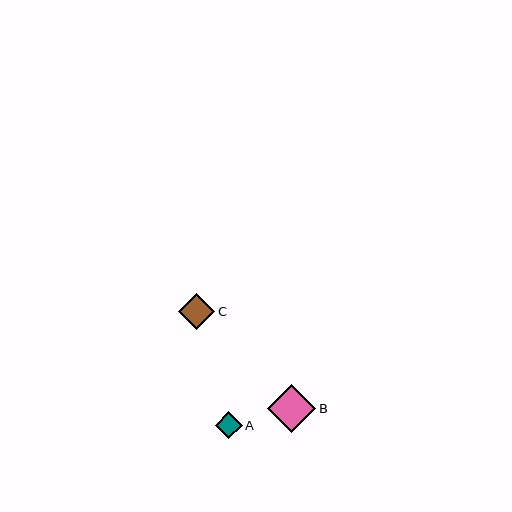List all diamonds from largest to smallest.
From largest to smallest: B, C, A.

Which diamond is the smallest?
Diamond A is the smallest with a size of approximately 27 pixels.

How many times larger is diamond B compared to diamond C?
Diamond B is approximately 1.3 times the size of diamond C.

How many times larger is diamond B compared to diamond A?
Diamond B is approximately 1.8 times the size of diamond A.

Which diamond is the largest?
Diamond B is the largest with a size of approximately 48 pixels.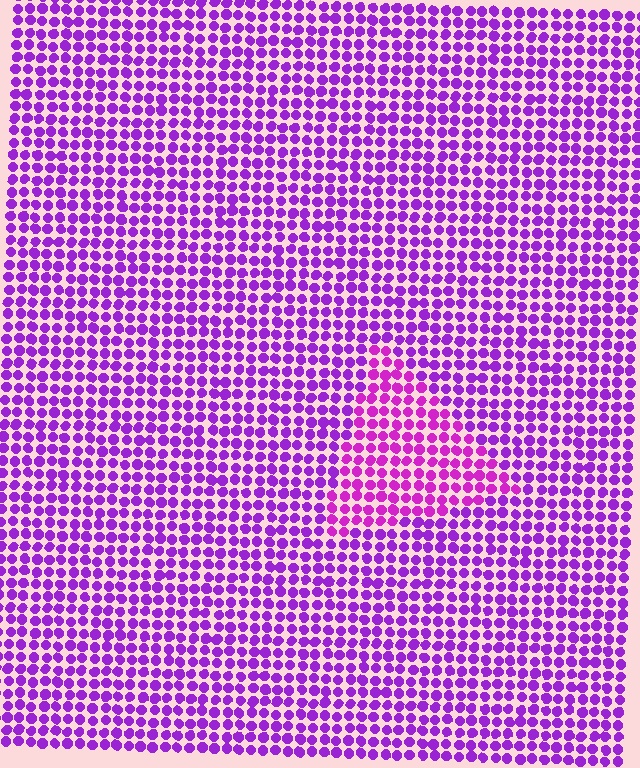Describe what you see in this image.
The image is filled with small purple elements in a uniform arrangement. A triangle-shaped region is visible where the elements are tinted to a slightly different hue, forming a subtle color boundary.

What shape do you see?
I see a triangle.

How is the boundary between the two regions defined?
The boundary is defined purely by a slight shift in hue (about 22 degrees). Spacing, size, and orientation are identical on both sides.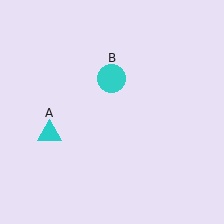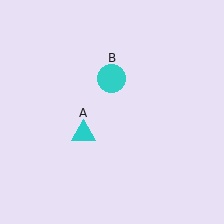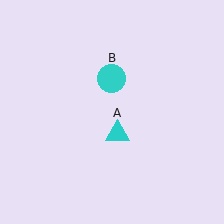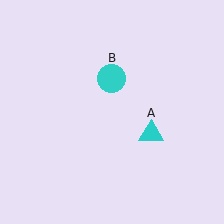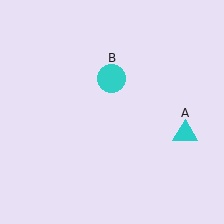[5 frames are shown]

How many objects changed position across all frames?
1 object changed position: cyan triangle (object A).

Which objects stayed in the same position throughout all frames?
Cyan circle (object B) remained stationary.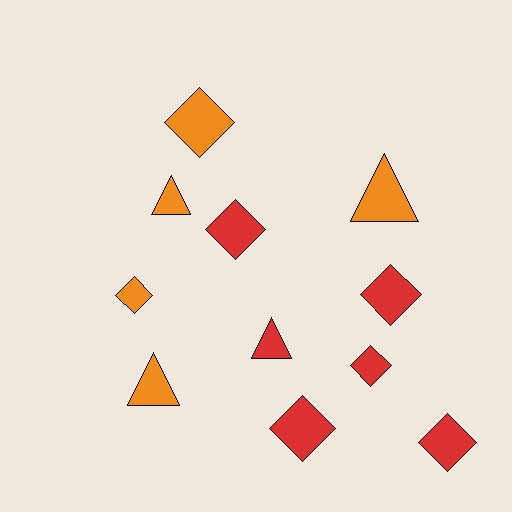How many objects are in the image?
There are 11 objects.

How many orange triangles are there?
There are 3 orange triangles.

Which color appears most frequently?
Red, with 6 objects.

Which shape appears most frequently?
Diamond, with 7 objects.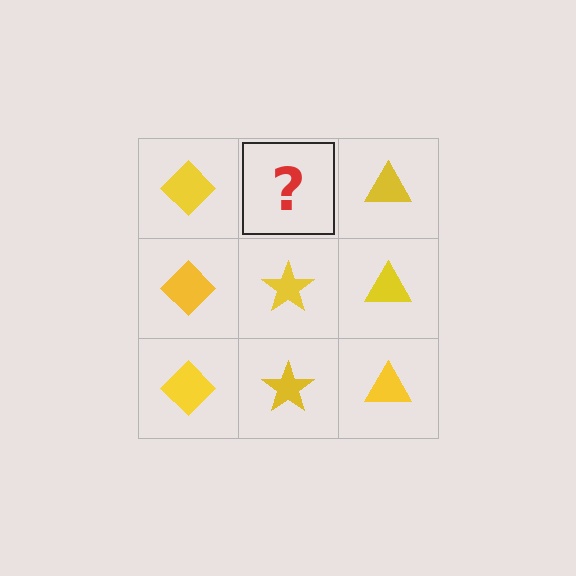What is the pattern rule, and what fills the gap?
The rule is that each column has a consistent shape. The gap should be filled with a yellow star.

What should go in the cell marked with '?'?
The missing cell should contain a yellow star.